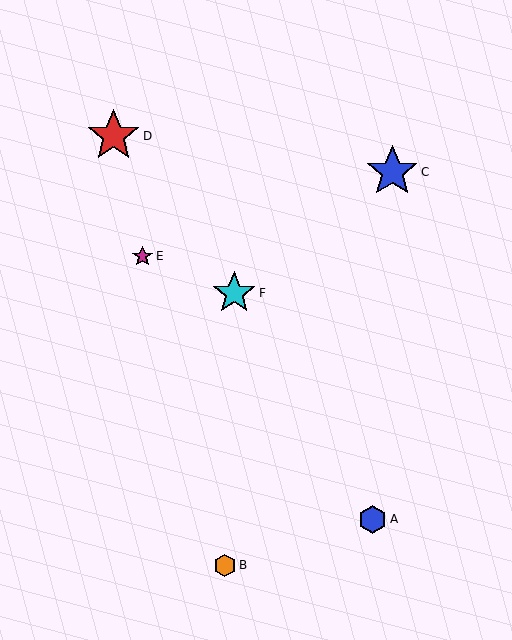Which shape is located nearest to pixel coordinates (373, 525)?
The blue hexagon (labeled A) at (373, 519) is nearest to that location.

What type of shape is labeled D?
Shape D is a red star.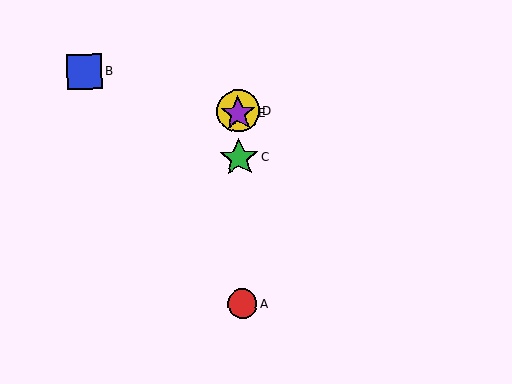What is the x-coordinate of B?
Object B is at x≈84.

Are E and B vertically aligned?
No, E is at x≈238 and B is at x≈84.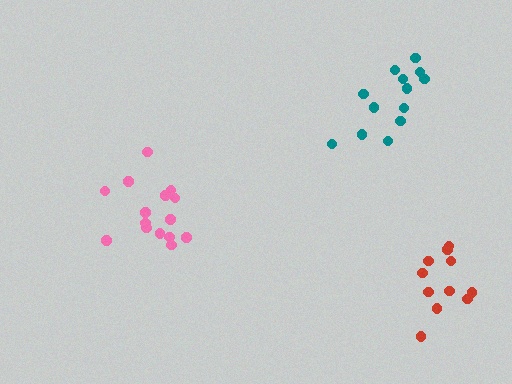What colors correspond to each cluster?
The clusters are colored: red, teal, pink.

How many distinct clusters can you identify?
There are 3 distinct clusters.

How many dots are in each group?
Group 1: 11 dots, Group 2: 13 dots, Group 3: 15 dots (39 total).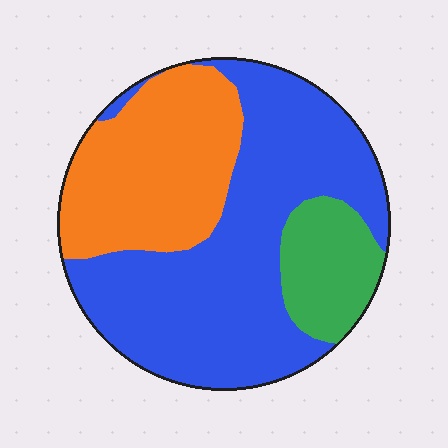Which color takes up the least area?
Green, at roughly 15%.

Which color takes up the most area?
Blue, at roughly 55%.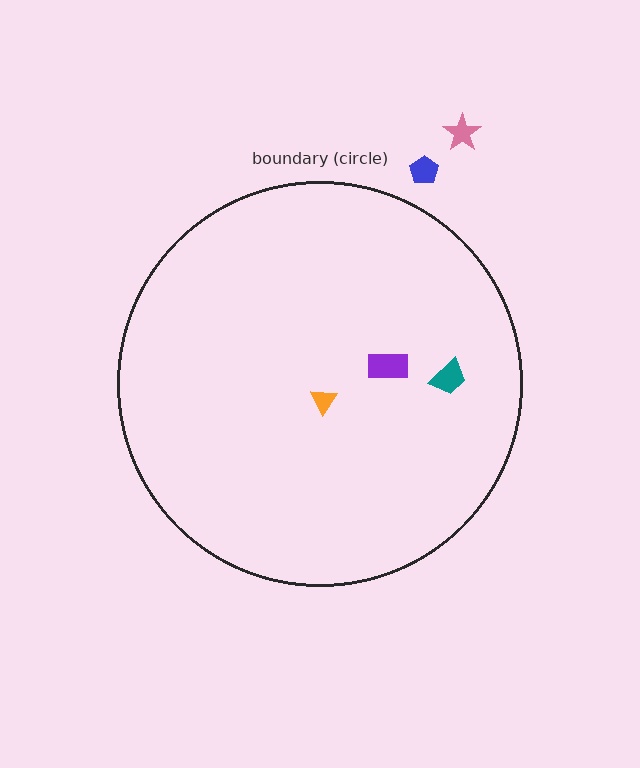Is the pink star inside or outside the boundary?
Outside.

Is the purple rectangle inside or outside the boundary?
Inside.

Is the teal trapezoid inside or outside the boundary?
Inside.